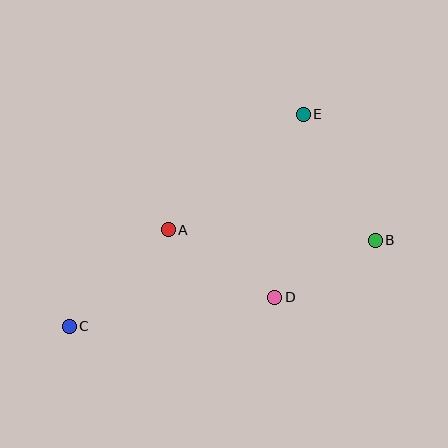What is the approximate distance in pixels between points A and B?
The distance between A and B is approximately 207 pixels.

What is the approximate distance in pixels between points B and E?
The distance between B and E is approximately 145 pixels.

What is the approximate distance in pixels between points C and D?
The distance between C and D is approximately 208 pixels.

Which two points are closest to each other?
Points B and D are closest to each other.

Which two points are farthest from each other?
Points B and C are farthest from each other.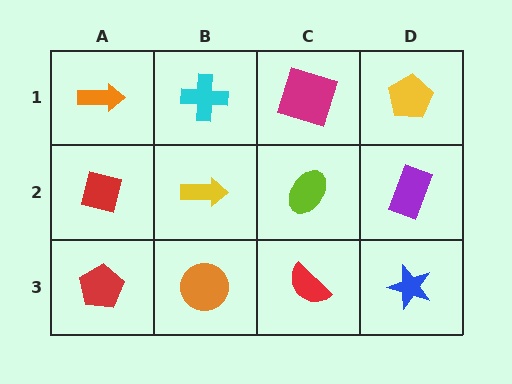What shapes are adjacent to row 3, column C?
A lime ellipse (row 2, column C), an orange circle (row 3, column B), a blue star (row 3, column D).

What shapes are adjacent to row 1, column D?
A purple rectangle (row 2, column D), a magenta square (row 1, column C).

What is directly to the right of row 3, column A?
An orange circle.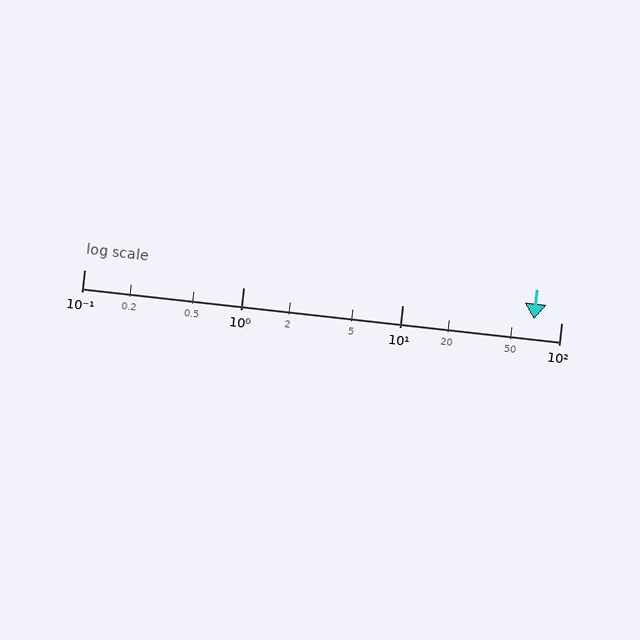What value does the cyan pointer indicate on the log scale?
The pointer indicates approximately 67.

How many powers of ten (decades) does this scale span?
The scale spans 3 decades, from 0.1 to 100.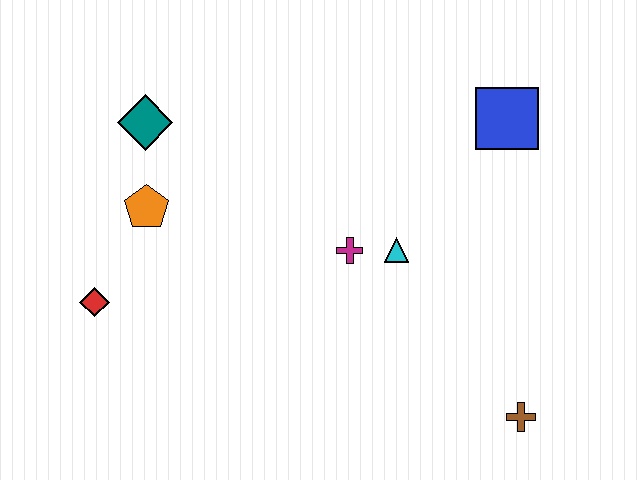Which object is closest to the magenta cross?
The cyan triangle is closest to the magenta cross.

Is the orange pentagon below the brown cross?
No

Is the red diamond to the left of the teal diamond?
Yes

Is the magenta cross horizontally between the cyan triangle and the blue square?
No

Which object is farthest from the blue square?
The red diamond is farthest from the blue square.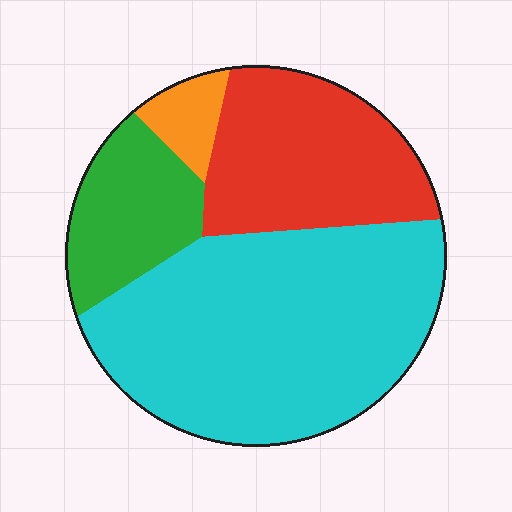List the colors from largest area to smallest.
From largest to smallest: cyan, red, green, orange.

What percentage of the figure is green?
Green takes up about one sixth (1/6) of the figure.